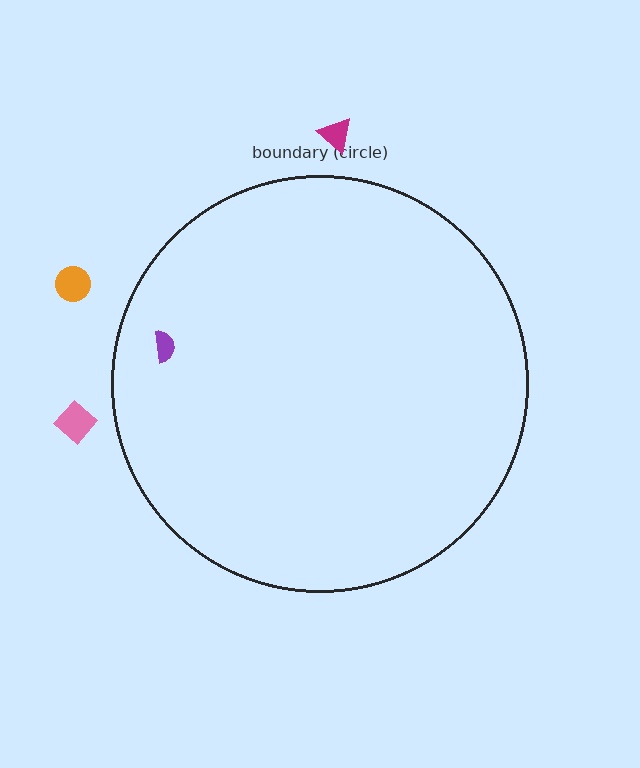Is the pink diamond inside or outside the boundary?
Outside.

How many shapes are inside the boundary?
1 inside, 3 outside.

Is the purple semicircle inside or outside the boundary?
Inside.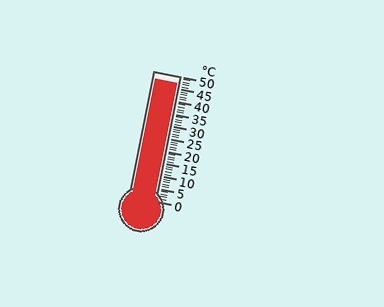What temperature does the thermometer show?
The thermometer shows approximately 47°C.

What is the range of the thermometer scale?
The thermometer scale ranges from 0°C to 50°C.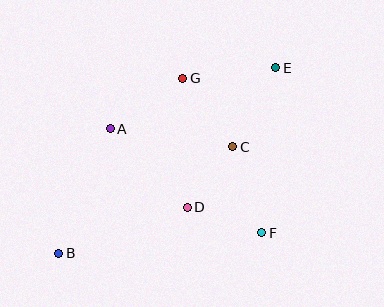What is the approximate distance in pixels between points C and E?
The distance between C and E is approximately 90 pixels.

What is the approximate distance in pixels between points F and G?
The distance between F and G is approximately 174 pixels.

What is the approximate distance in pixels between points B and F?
The distance between B and F is approximately 204 pixels.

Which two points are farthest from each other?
Points B and E are farthest from each other.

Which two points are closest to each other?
Points C and D are closest to each other.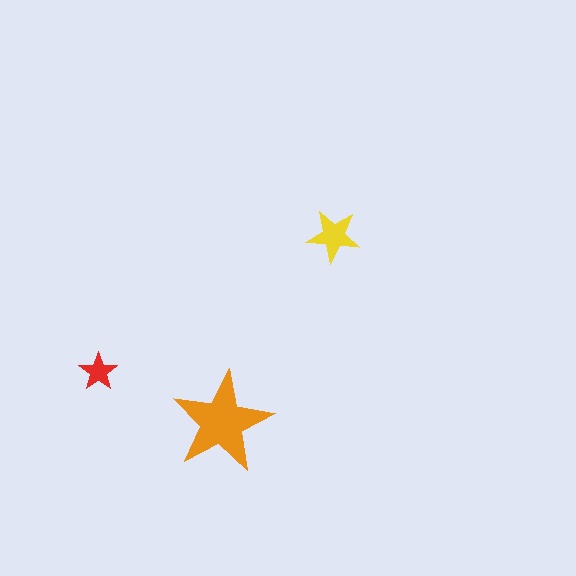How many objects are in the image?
There are 3 objects in the image.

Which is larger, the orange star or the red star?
The orange one.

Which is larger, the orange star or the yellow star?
The orange one.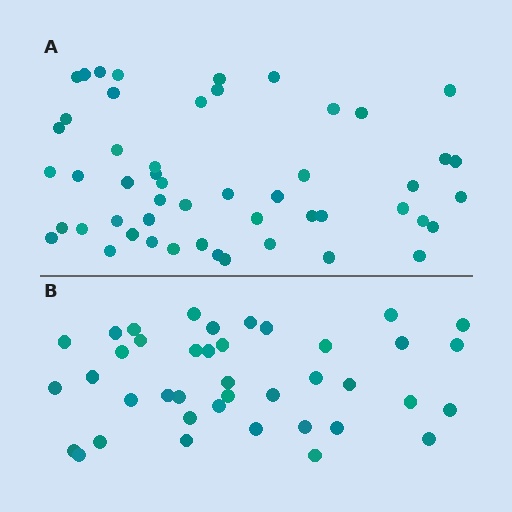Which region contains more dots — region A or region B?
Region A (the top region) has more dots.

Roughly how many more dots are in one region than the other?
Region A has roughly 12 or so more dots than region B.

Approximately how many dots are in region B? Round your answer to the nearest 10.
About 40 dots.